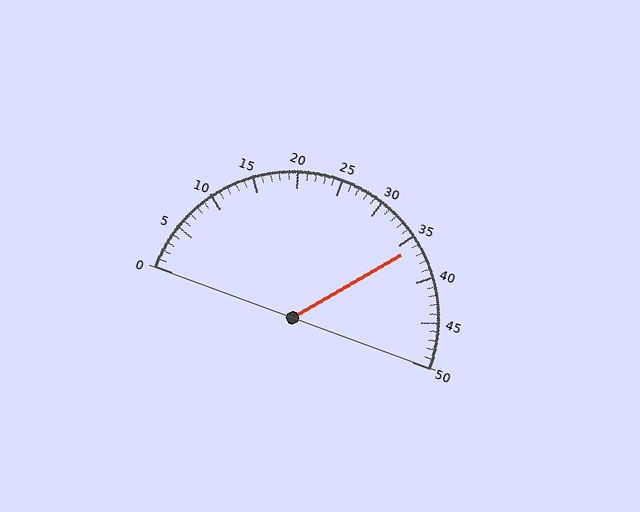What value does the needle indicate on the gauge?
The needle indicates approximately 36.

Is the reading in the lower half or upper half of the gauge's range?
The reading is in the upper half of the range (0 to 50).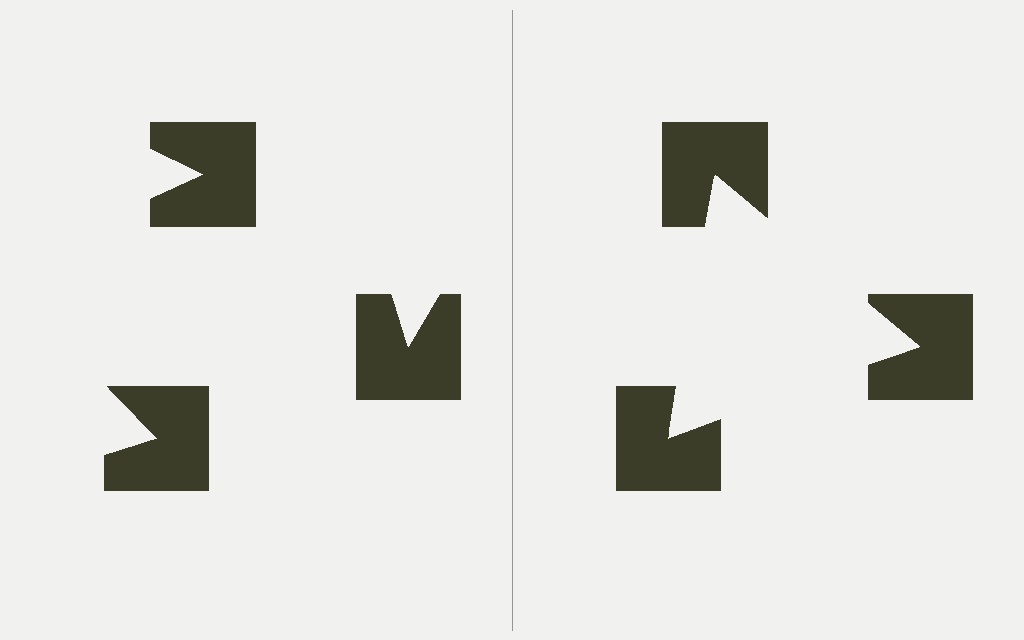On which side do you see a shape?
An illusory triangle appears on the right side. On the left side the wedge cuts are rotated, so no coherent shape forms.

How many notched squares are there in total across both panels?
6 — 3 on each side.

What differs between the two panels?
The notched squares are positioned identically on both sides; only the wedge orientations differ. On the right they align to a triangle; on the left they are misaligned.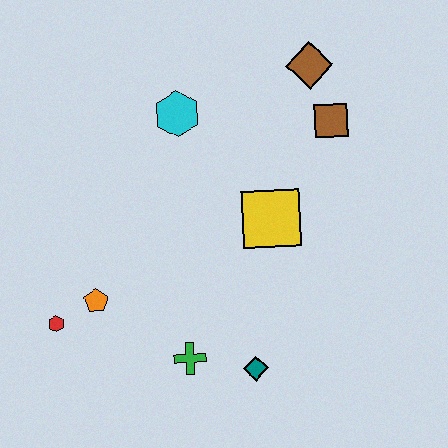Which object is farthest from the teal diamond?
The brown diamond is farthest from the teal diamond.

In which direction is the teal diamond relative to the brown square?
The teal diamond is below the brown square.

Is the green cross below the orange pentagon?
Yes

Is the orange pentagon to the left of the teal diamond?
Yes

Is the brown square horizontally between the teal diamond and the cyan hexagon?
No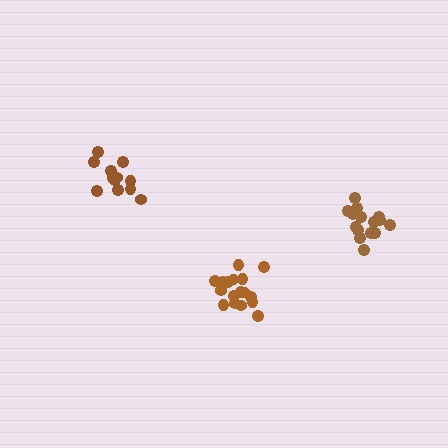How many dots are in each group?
Group 1: 15 dots, Group 2: 12 dots, Group 3: 17 dots (44 total).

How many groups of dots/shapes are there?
There are 3 groups.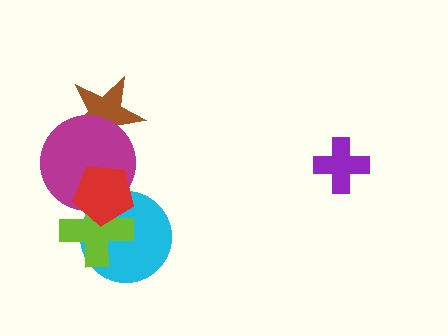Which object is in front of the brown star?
The magenta circle is in front of the brown star.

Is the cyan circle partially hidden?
Yes, it is partially covered by another shape.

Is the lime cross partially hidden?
Yes, it is partially covered by another shape.